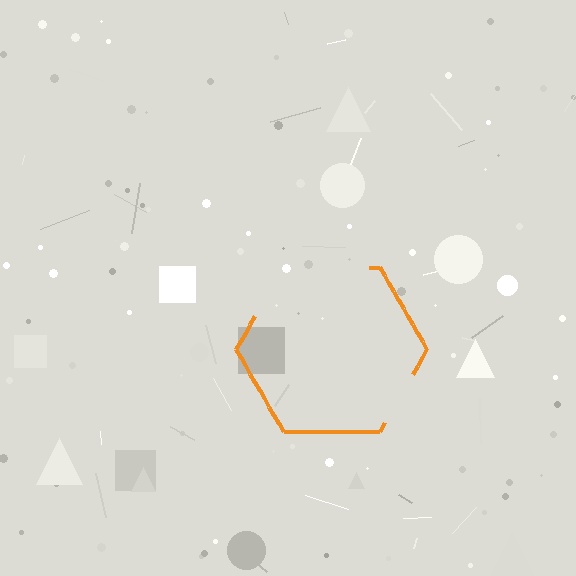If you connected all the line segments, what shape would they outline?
They would outline a hexagon.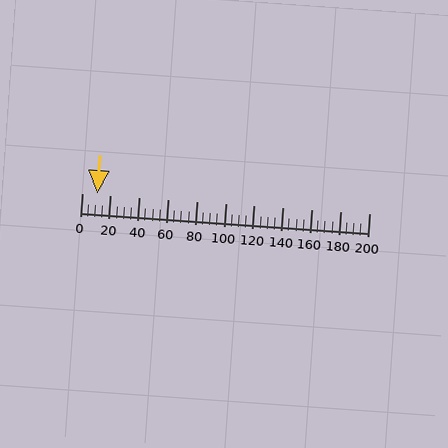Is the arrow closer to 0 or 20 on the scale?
The arrow is closer to 20.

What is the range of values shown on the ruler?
The ruler shows values from 0 to 200.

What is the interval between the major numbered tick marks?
The major tick marks are spaced 20 units apart.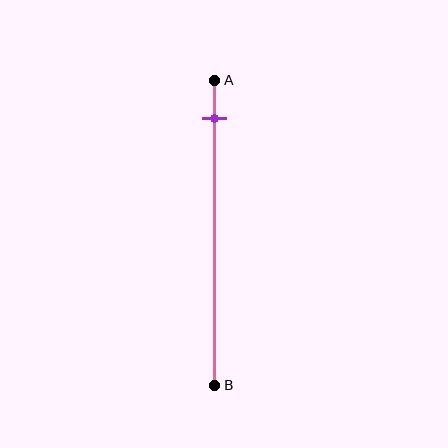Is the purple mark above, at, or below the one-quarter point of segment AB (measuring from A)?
The purple mark is above the one-quarter point of segment AB.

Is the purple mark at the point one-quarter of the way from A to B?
No, the mark is at about 10% from A, not at the 25% one-quarter point.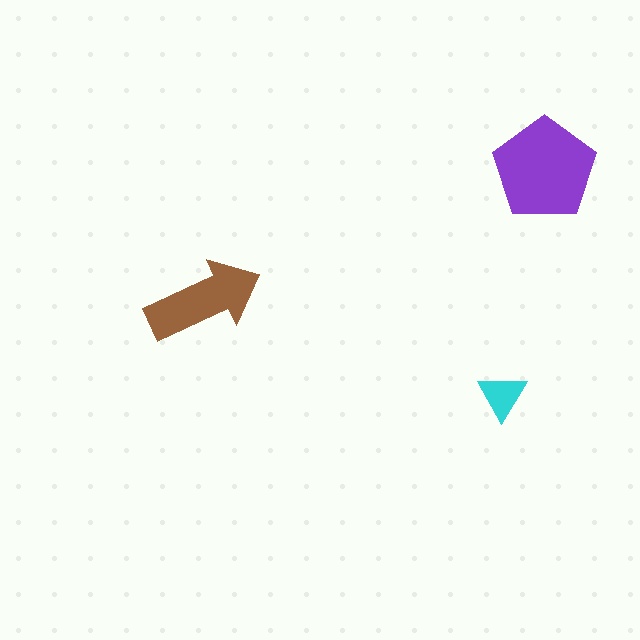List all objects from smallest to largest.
The cyan triangle, the brown arrow, the purple pentagon.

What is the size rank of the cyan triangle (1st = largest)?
3rd.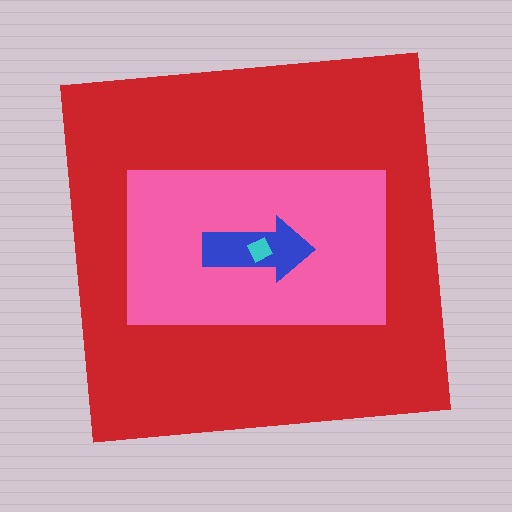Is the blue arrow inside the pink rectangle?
Yes.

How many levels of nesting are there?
4.